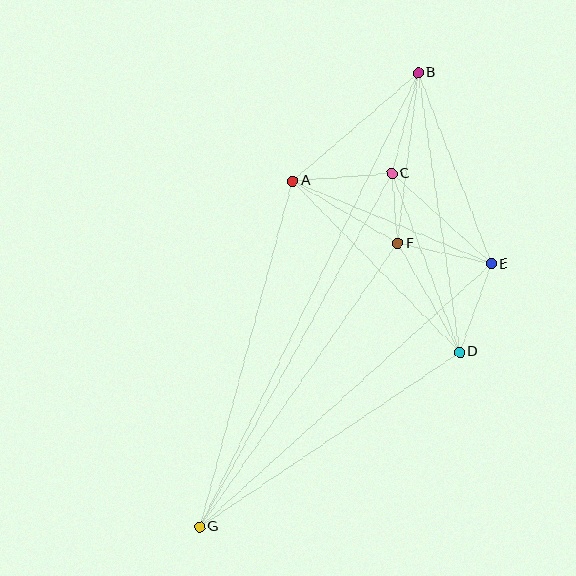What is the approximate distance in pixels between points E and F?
The distance between E and F is approximately 96 pixels.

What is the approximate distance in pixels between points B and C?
The distance between B and C is approximately 104 pixels.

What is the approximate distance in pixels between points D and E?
The distance between D and E is approximately 94 pixels.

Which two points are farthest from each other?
Points B and G are farthest from each other.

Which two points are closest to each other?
Points C and F are closest to each other.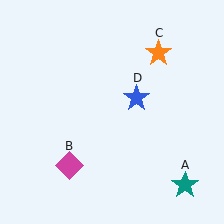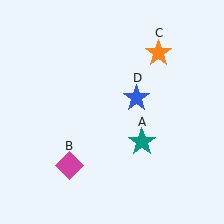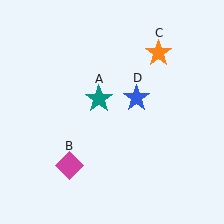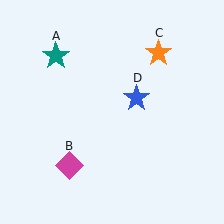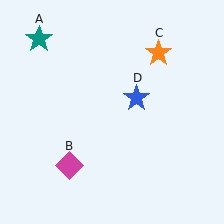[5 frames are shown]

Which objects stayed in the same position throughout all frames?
Magenta diamond (object B) and orange star (object C) and blue star (object D) remained stationary.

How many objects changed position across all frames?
1 object changed position: teal star (object A).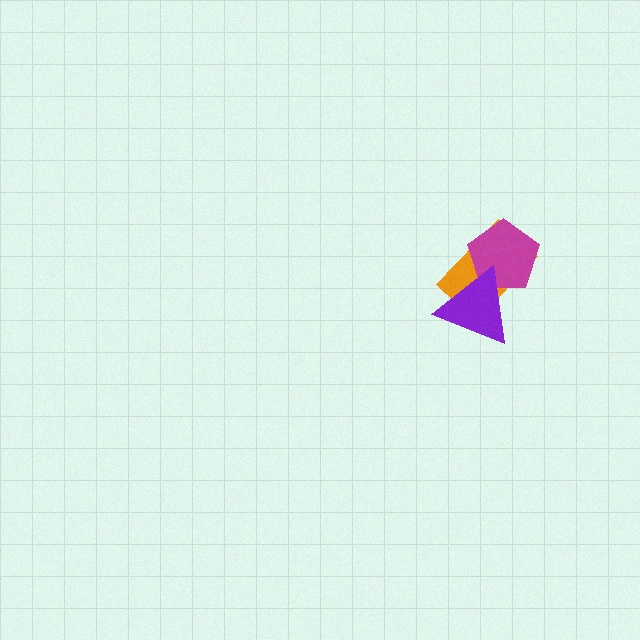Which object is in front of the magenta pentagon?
The purple triangle is in front of the magenta pentagon.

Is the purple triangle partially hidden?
No, no other shape covers it.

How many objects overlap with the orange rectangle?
2 objects overlap with the orange rectangle.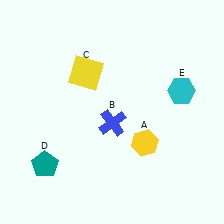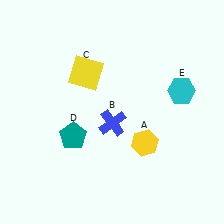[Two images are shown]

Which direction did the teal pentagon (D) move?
The teal pentagon (D) moved up.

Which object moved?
The teal pentagon (D) moved up.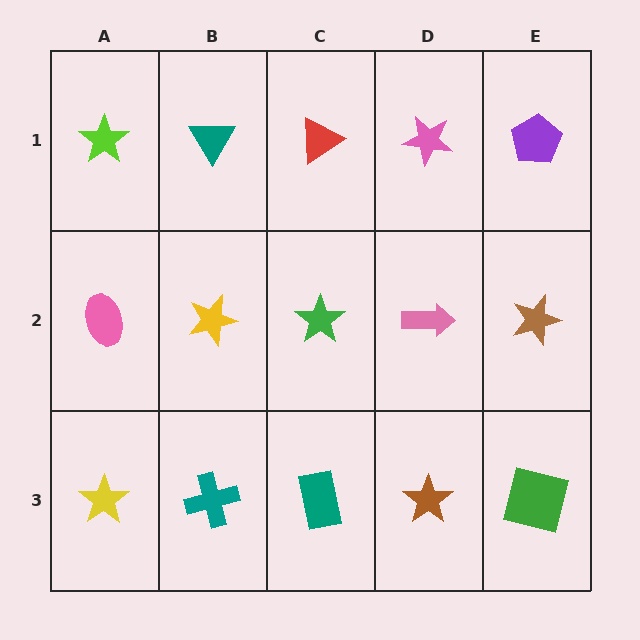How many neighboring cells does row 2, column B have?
4.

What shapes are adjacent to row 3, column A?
A pink ellipse (row 2, column A), a teal cross (row 3, column B).